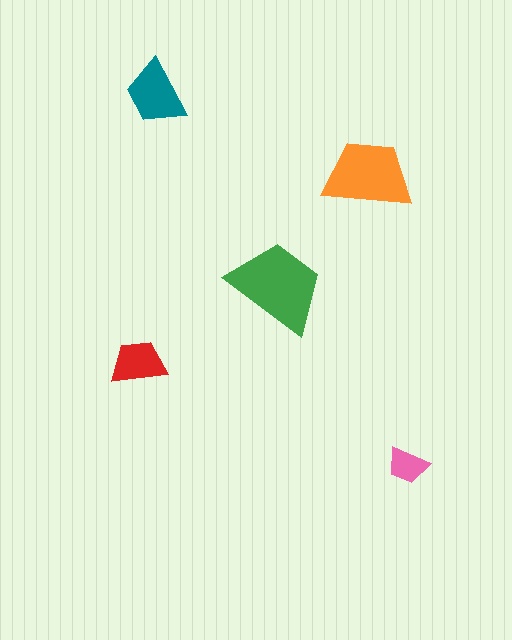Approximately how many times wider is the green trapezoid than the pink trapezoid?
About 2.5 times wider.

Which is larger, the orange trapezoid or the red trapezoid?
The orange one.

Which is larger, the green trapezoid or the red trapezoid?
The green one.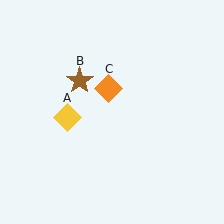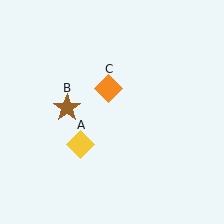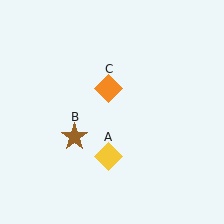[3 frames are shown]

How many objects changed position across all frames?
2 objects changed position: yellow diamond (object A), brown star (object B).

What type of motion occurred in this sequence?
The yellow diamond (object A), brown star (object B) rotated counterclockwise around the center of the scene.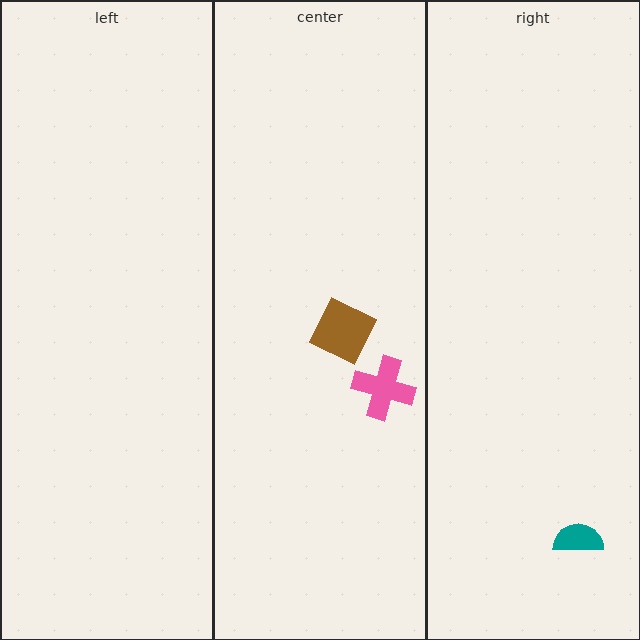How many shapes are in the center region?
2.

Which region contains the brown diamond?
The center region.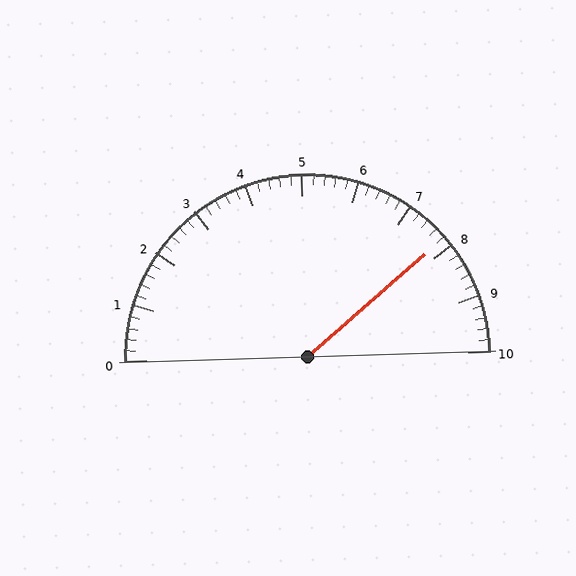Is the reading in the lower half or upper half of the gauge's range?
The reading is in the upper half of the range (0 to 10).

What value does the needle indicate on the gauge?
The needle indicates approximately 7.8.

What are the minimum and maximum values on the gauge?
The gauge ranges from 0 to 10.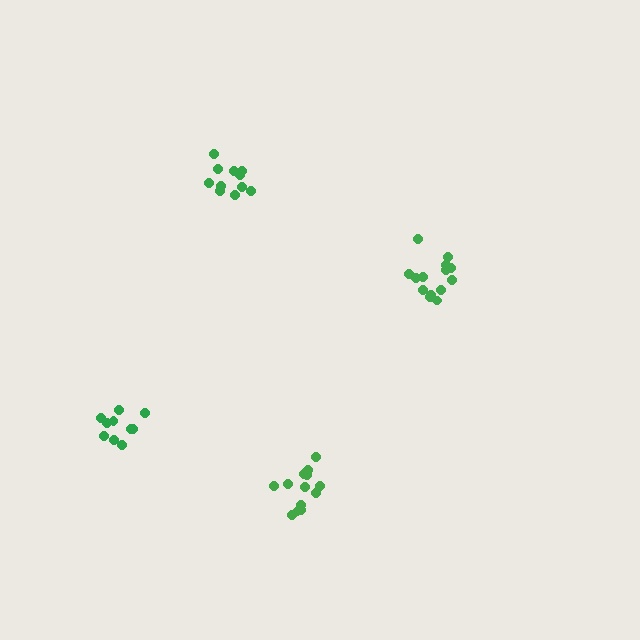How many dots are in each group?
Group 1: 10 dots, Group 2: 11 dots, Group 3: 13 dots, Group 4: 14 dots (48 total).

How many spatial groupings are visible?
There are 4 spatial groupings.